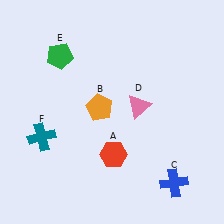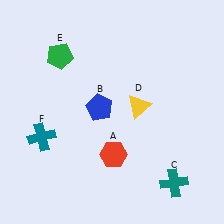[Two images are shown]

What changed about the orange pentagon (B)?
In Image 1, B is orange. In Image 2, it changed to blue.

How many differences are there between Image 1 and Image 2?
There are 3 differences between the two images.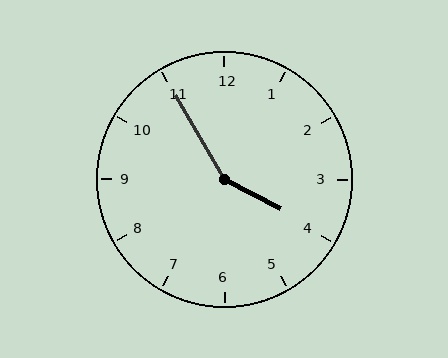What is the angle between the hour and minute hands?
Approximately 148 degrees.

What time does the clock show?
3:55.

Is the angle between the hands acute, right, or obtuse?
It is obtuse.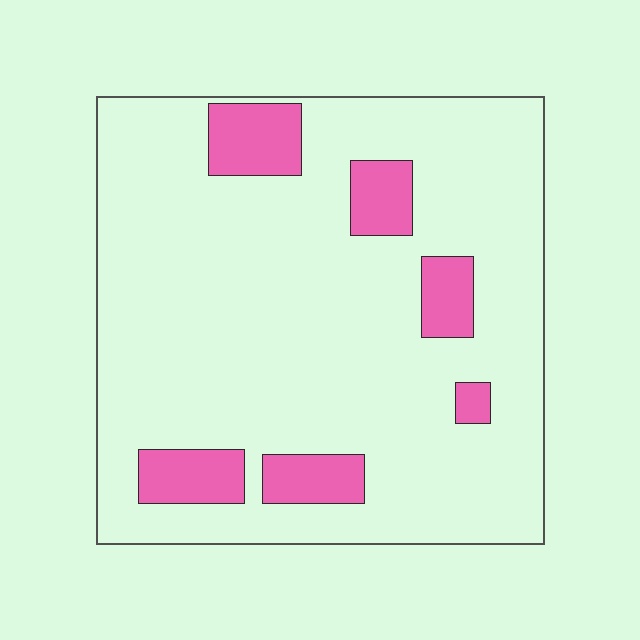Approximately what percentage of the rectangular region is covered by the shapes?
Approximately 15%.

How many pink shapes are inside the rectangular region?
6.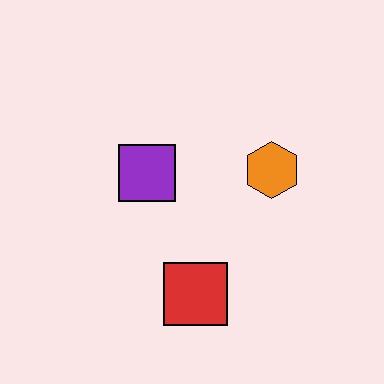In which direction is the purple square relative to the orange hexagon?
The purple square is to the left of the orange hexagon.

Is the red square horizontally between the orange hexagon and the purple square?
Yes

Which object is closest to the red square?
The purple square is closest to the red square.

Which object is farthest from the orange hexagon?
The red square is farthest from the orange hexagon.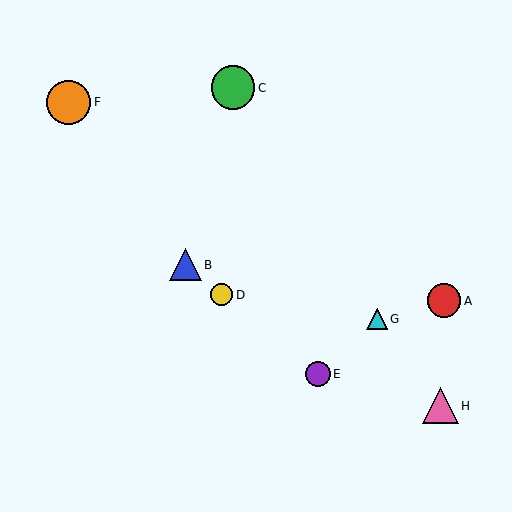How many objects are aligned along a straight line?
3 objects (B, D, E) are aligned along a straight line.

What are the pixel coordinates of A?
Object A is at (444, 301).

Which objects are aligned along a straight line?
Objects B, D, E are aligned along a straight line.